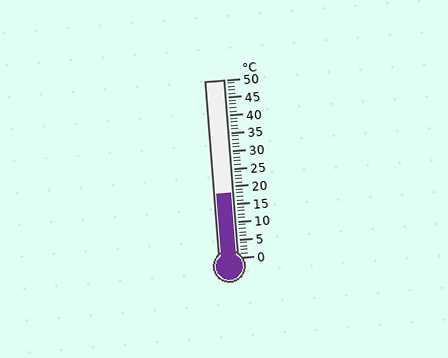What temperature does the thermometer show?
The thermometer shows approximately 18°C.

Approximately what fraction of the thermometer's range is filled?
The thermometer is filled to approximately 35% of its range.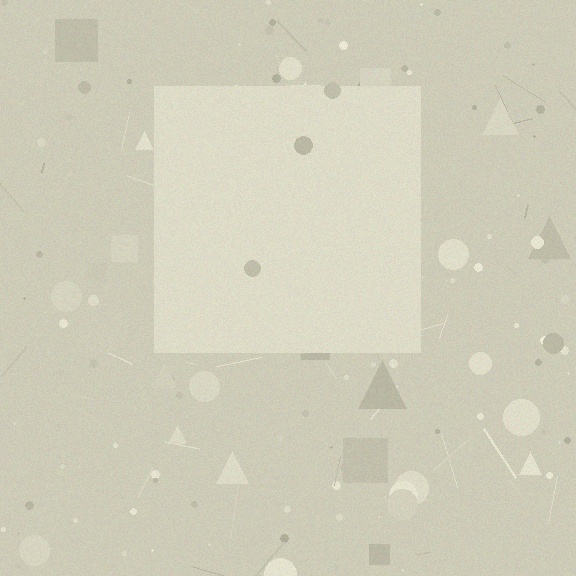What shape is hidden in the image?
A square is hidden in the image.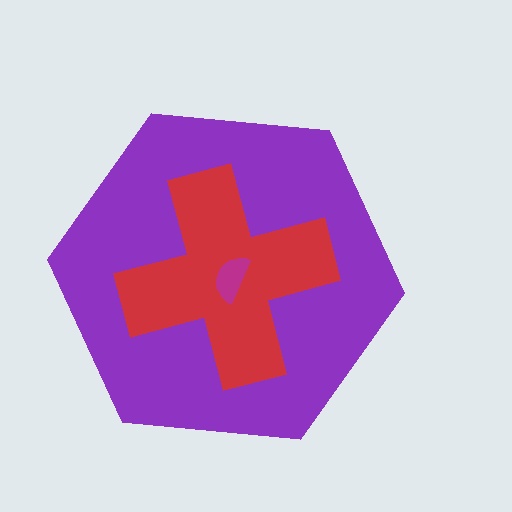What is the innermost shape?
The magenta semicircle.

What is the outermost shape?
The purple hexagon.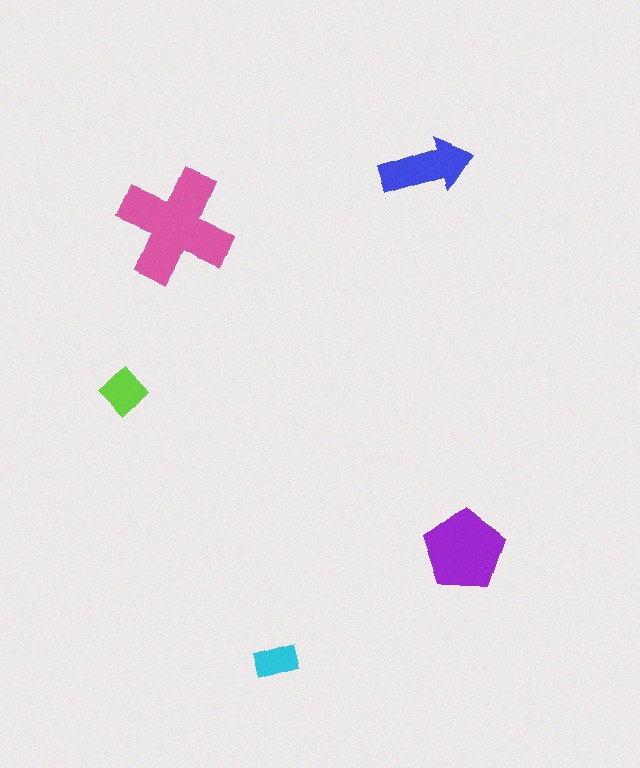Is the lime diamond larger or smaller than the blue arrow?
Smaller.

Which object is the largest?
The pink cross.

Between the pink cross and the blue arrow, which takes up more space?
The pink cross.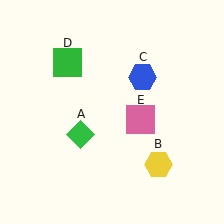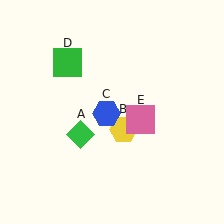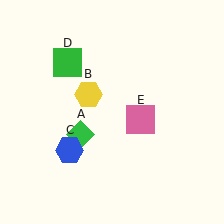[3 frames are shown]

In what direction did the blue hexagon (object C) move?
The blue hexagon (object C) moved down and to the left.